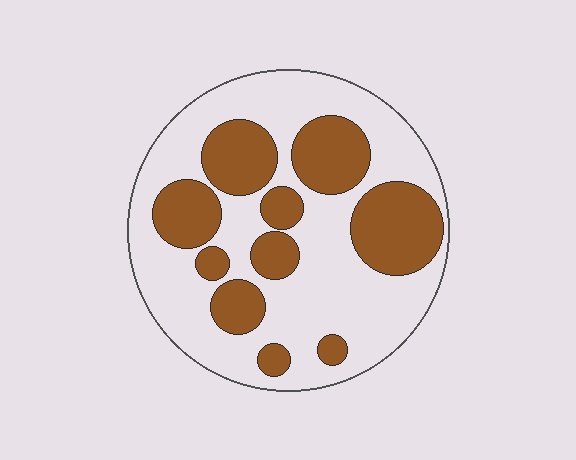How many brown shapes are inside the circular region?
10.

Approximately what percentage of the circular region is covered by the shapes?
Approximately 35%.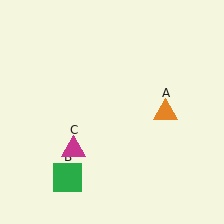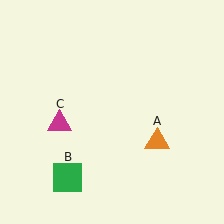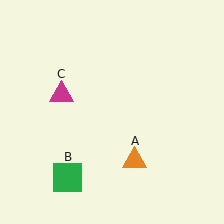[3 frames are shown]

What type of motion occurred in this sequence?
The orange triangle (object A), magenta triangle (object C) rotated clockwise around the center of the scene.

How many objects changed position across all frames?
2 objects changed position: orange triangle (object A), magenta triangle (object C).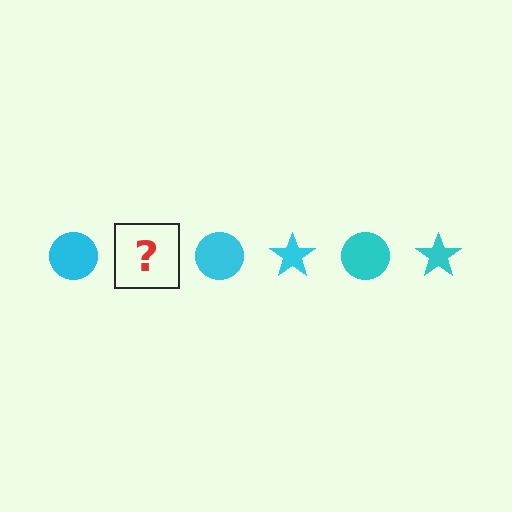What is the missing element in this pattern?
The missing element is a cyan star.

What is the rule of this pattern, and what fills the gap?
The rule is that the pattern cycles through circle, star shapes in cyan. The gap should be filled with a cyan star.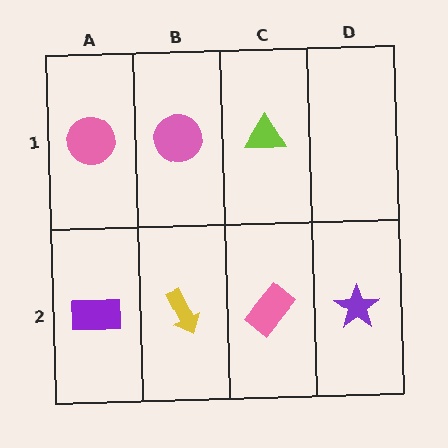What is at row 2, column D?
A purple star.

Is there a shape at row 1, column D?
No, that cell is empty.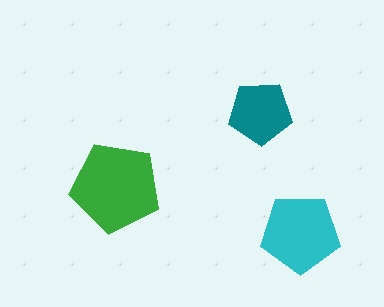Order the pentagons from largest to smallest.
the green one, the cyan one, the teal one.